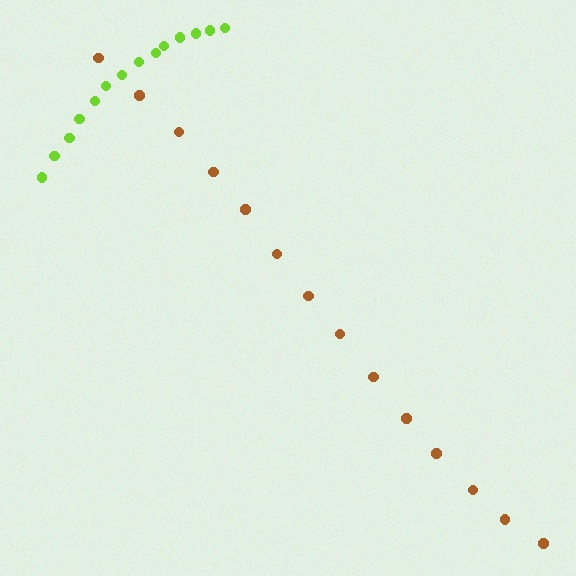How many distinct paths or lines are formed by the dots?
There are 2 distinct paths.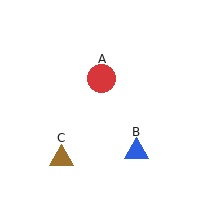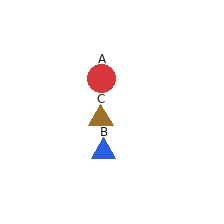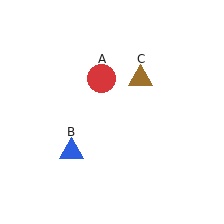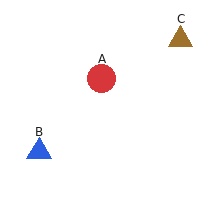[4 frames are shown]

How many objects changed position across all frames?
2 objects changed position: blue triangle (object B), brown triangle (object C).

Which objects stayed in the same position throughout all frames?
Red circle (object A) remained stationary.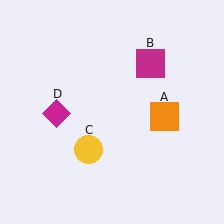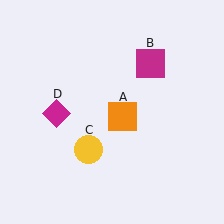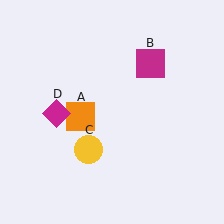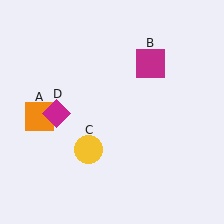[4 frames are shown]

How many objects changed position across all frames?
1 object changed position: orange square (object A).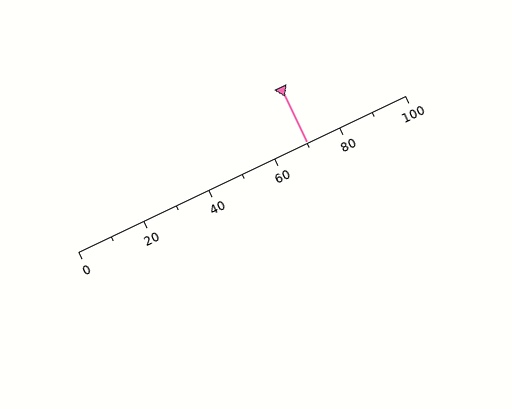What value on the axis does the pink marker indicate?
The marker indicates approximately 70.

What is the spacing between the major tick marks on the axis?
The major ticks are spaced 20 apart.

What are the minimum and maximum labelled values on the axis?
The axis runs from 0 to 100.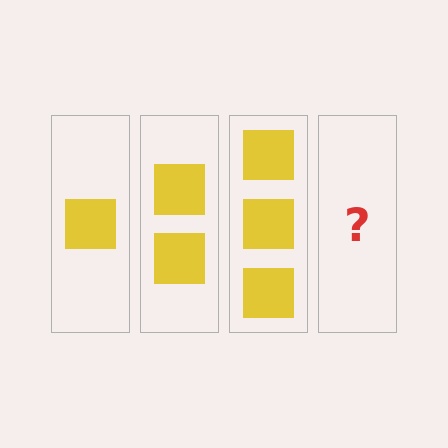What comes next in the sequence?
The next element should be 4 squares.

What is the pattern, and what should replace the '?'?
The pattern is that each step adds one more square. The '?' should be 4 squares.